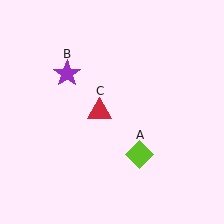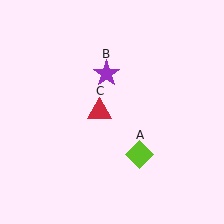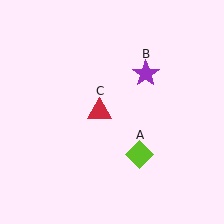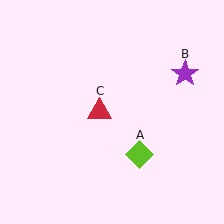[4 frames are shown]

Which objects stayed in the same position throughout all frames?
Lime diamond (object A) and red triangle (object C) remained stationary.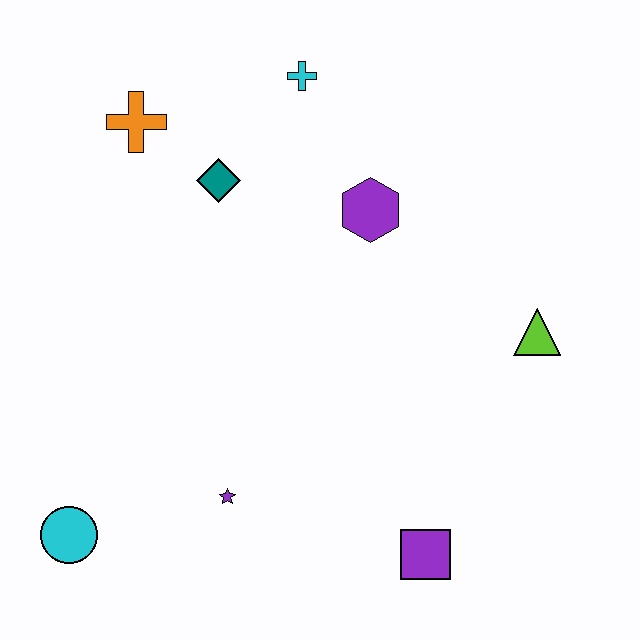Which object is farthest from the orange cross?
The purple square is farthest from the orange cross.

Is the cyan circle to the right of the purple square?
No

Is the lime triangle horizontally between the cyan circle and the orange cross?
No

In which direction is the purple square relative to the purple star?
The purple square is to the right of the purple star.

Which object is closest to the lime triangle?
The purple hexagon is closest to the lime triangle.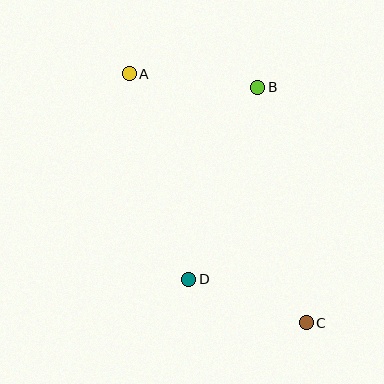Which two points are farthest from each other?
Points A and C are farthest from each other.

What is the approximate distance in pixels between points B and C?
The distance between B and C is approximately 241 pixels.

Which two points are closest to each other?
Points C and D are closest to each other.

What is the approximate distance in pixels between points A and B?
The distance between A and B is approximately 129 pixels.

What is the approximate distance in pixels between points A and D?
The distance between A and D is approximately 214 pixels.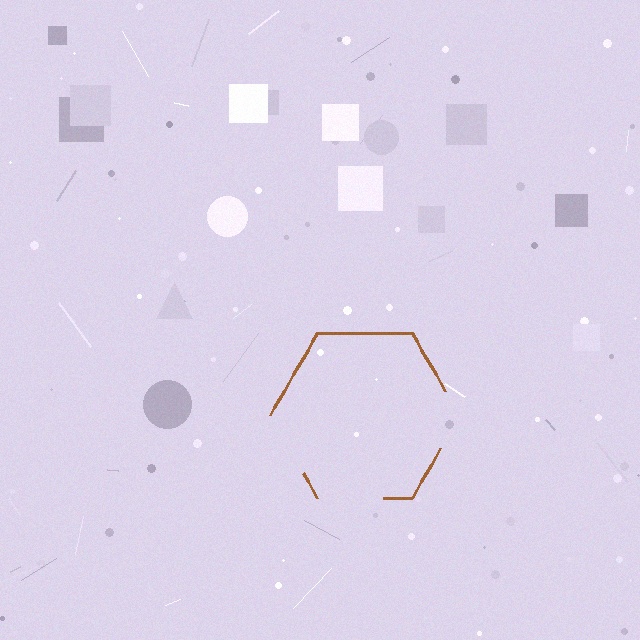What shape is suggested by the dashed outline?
The dashed outline suggests a hexagon.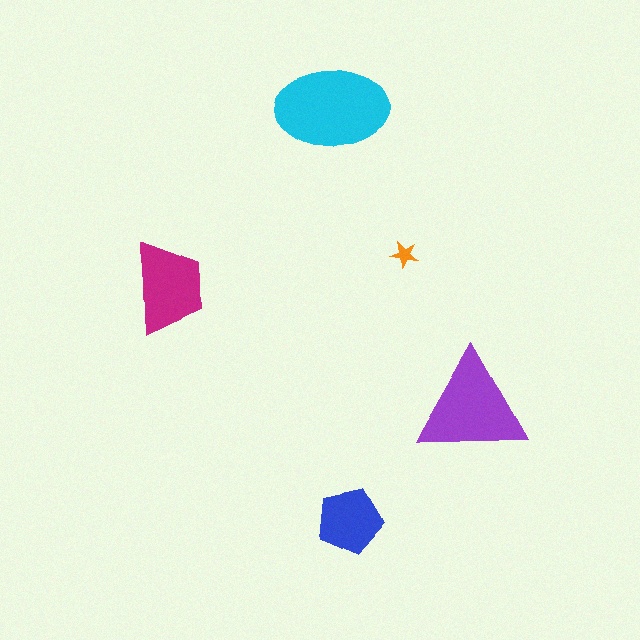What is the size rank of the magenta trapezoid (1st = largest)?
3rd.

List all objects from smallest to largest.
The orange star, the blue pentagon, the magenta trapezoid, the purple triangle, the cyan ellipse.